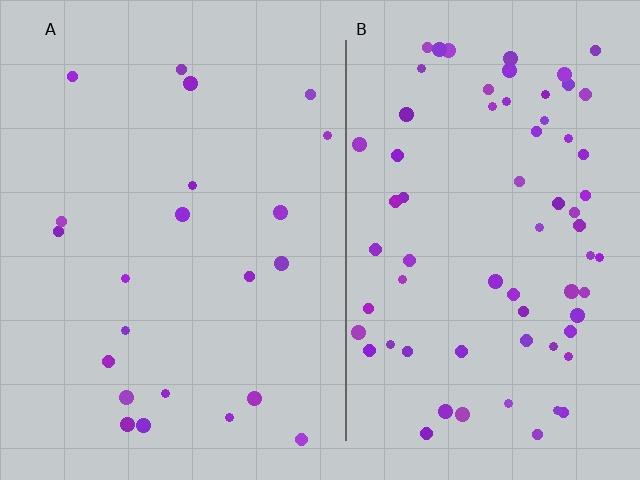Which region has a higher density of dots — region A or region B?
B (the right).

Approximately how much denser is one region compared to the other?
Approximately 3.1× — region B over region A.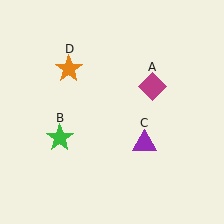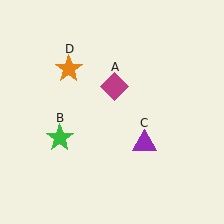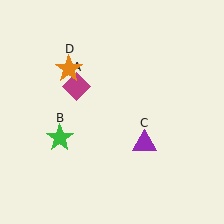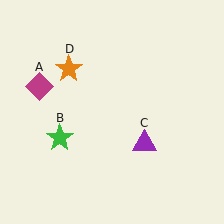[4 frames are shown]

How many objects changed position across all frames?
1 object changed position: magenta diamond (object A).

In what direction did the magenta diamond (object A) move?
The magenta diamond (object A) moved left.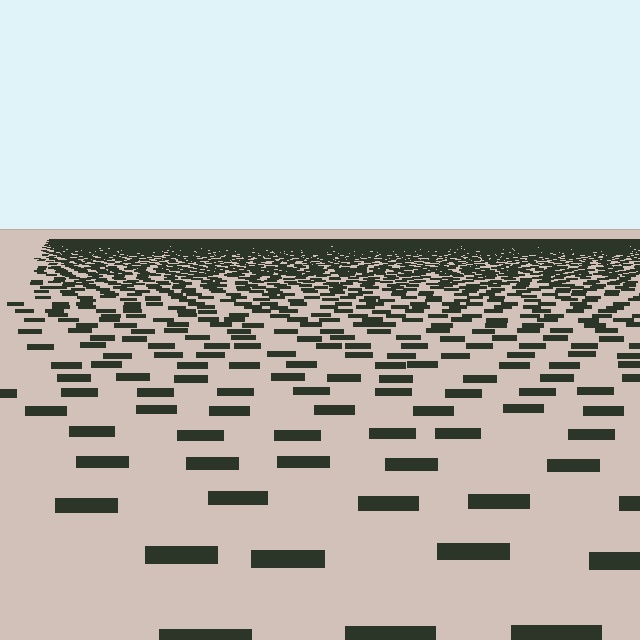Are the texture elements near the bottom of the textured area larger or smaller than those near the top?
Larger. Near the bottom, elements are closer to the viewer and appear at a bigger on-screen size.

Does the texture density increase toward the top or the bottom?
Density increases toward the top.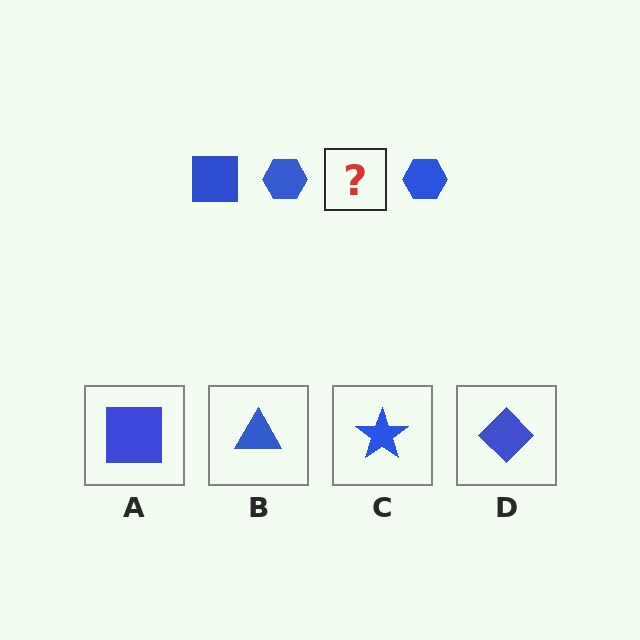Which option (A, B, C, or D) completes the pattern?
A.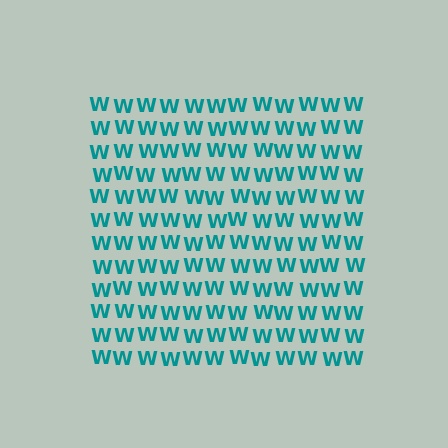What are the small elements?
The small elements are letter W's.